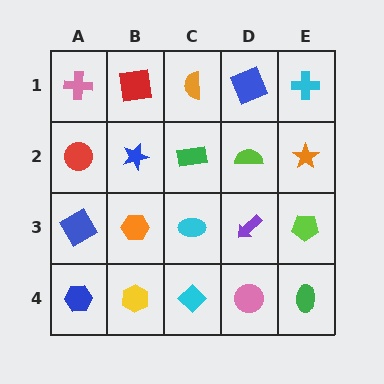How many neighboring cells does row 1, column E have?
2.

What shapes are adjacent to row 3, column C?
A green rectangle (row 2, column C), a cyan diamond (row 4, column C), an orange hexagon (row 3, column B), a purple arrow (row 3, column D).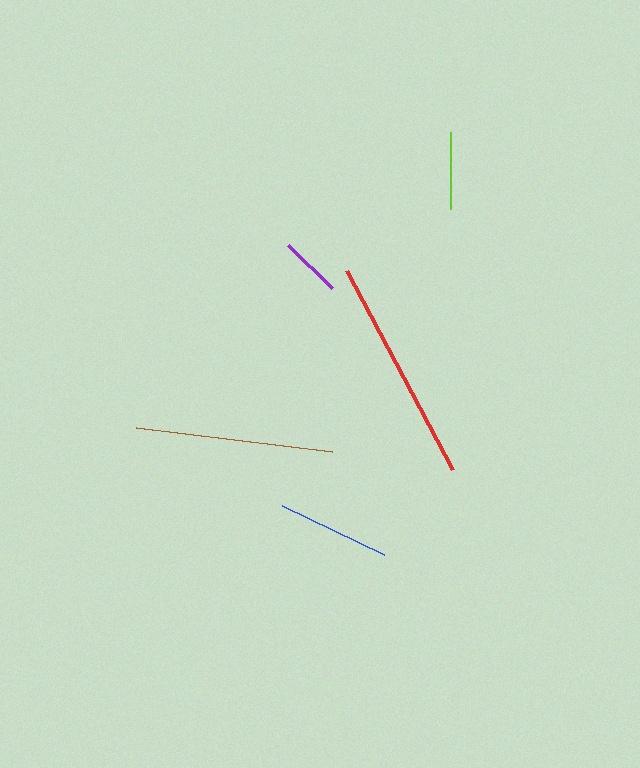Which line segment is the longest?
The red line is the longest at approximately 225 pixels.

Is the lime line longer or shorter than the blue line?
The blue line is longer than the lime line.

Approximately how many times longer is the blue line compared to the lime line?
The blue line is approximately 1.5 times the length of the lime line.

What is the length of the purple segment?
The purple segment is approximately 61 pixels long.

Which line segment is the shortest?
The purple line is the shortest at approximately 61 pixels.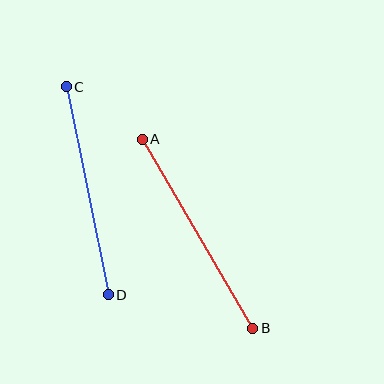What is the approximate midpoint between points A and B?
The midpoint is at approximately (197, 234) pixels.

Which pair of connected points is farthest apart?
Points A and B are farthest apart.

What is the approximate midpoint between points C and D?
The midpoint is at approximately (87, 191) pixels.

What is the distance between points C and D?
The distance is approximately 212 pixels.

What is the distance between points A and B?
The distance is approximately 219 pixels.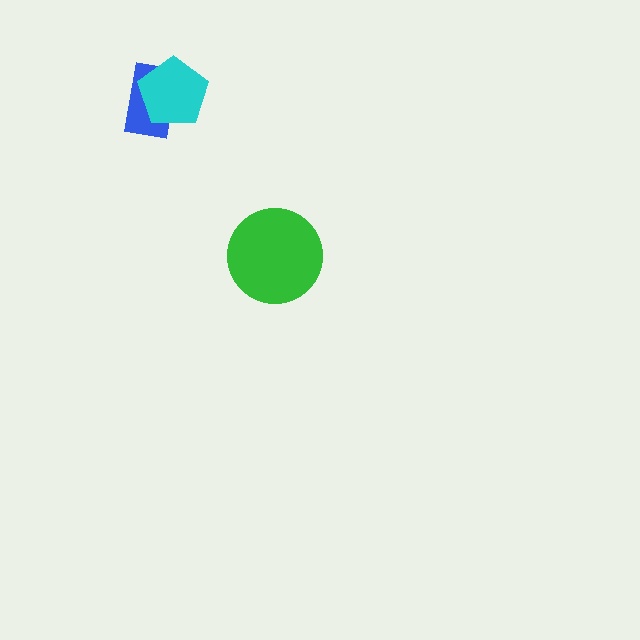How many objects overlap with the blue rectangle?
1 object overlaps with the blue rectangle.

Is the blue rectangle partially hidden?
Yes, it is partially covered by another shape.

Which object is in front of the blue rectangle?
The cyan pentagon is in front of the blue rectangle.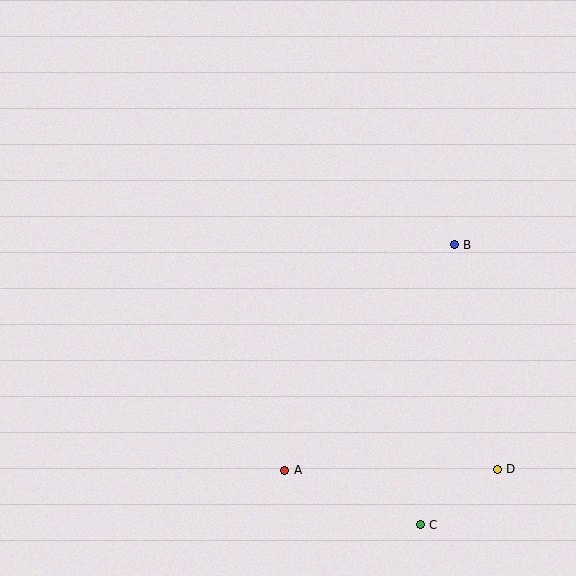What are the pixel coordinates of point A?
Point A is at (285, 470).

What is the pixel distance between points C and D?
The distance between C and D is 95 pixels.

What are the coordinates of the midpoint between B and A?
The midpoint between B and A is at (369, 358).